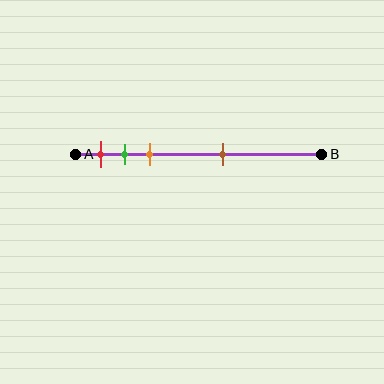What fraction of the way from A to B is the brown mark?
The brown mark is approximately 60% (0.6) of the way from A to B.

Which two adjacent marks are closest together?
The green and orange marks are the closest adjacent pair.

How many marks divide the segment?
There are 4 marks dividing the segment.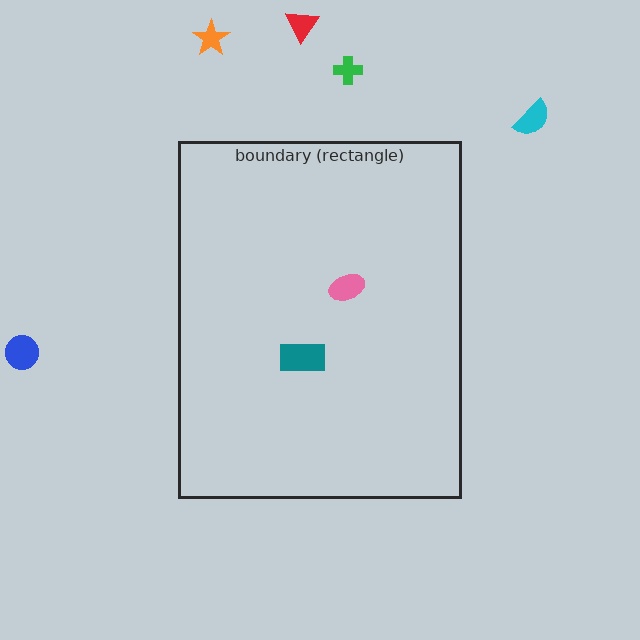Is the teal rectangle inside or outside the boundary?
Inside.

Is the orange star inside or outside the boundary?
Outside.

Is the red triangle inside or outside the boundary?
Outside.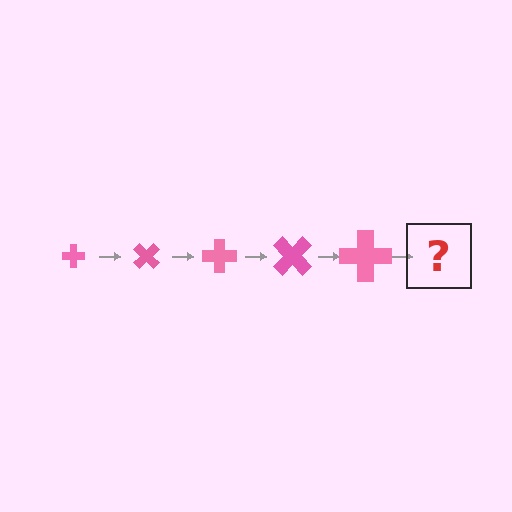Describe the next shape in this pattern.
It should be a cross, larger than the previous one and rotated 225 degrees from the start.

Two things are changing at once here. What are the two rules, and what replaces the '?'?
The two rules are that the cross grows larger each step and it rotates 45 degrees each step. The '?' should be a cross, larger than the previous one and rotated 225 degrees from the start.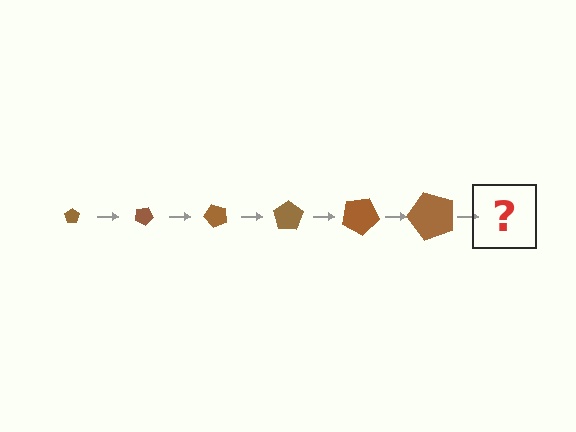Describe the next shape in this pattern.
It should be a pentagon, larger than the previous one and rotated 150 degrees from the start.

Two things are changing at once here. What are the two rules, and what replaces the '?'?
The two rules are that the pentagon grows larger each step and it rotates 25 degrees each step. The '?' should be a pentagon, larger than the previous one and rotated 150 degrees from the start.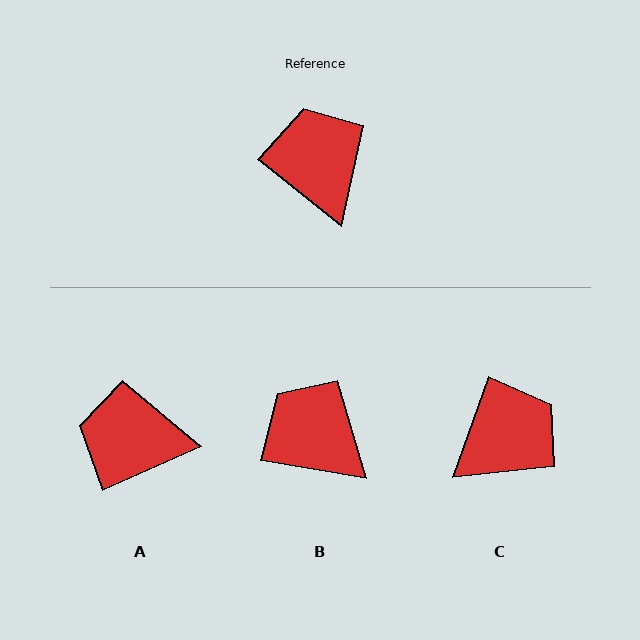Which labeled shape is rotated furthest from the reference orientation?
C, about 72 degrees away.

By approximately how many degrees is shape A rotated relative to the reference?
Approximately 62 degrees counter-clockwise.